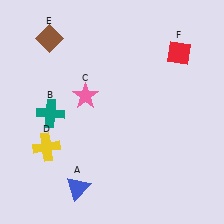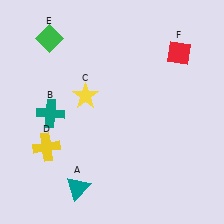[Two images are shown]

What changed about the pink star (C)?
In Image 1, C is pink. In Image 2, it changed to yellow.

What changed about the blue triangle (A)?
In Image 1, A is blue. In Image 2, it changed to teal.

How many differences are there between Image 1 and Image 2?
There are 3 differences between the two images.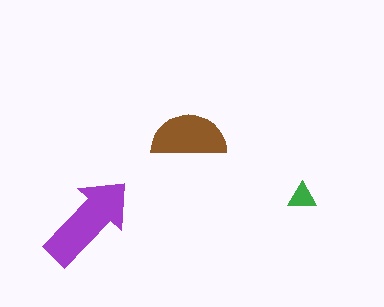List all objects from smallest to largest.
The green triangle, the brown semicircle, the purple arrow.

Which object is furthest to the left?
The purple arrow is leftmost.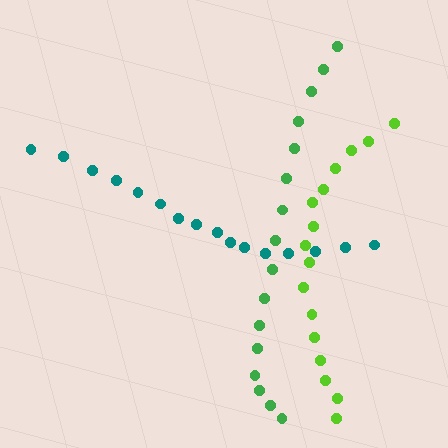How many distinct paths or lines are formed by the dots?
There are 3 distinct paths.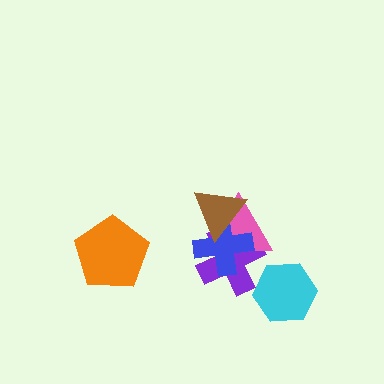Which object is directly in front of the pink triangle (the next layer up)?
The blue cross is directly in front of the pink triangle.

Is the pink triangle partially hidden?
Yes, it is partially covered by another shape.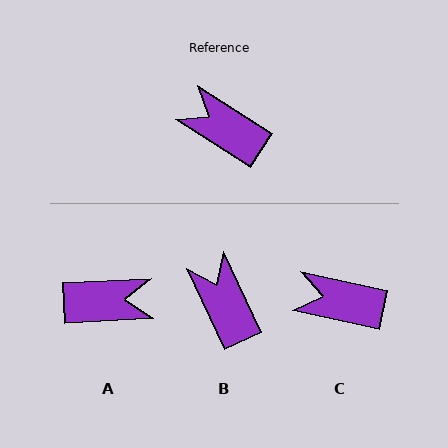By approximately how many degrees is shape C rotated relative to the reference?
Approximately 20 degrees counter-clockwise.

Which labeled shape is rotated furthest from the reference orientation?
A, about 144 degrees away.